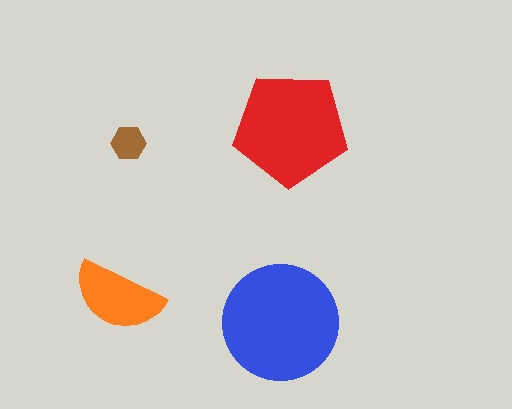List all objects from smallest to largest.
The brown hexagon, the orange semicircle, the red pentagon, the blue circle.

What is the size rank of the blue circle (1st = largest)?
1st.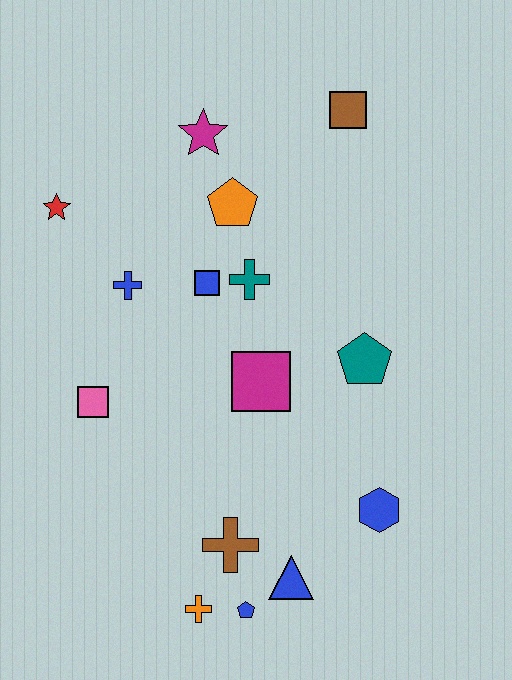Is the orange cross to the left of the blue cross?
No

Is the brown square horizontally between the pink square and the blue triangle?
No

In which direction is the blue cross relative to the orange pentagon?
The blue cross is to the left of the orange pentagon.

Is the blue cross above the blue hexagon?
Yes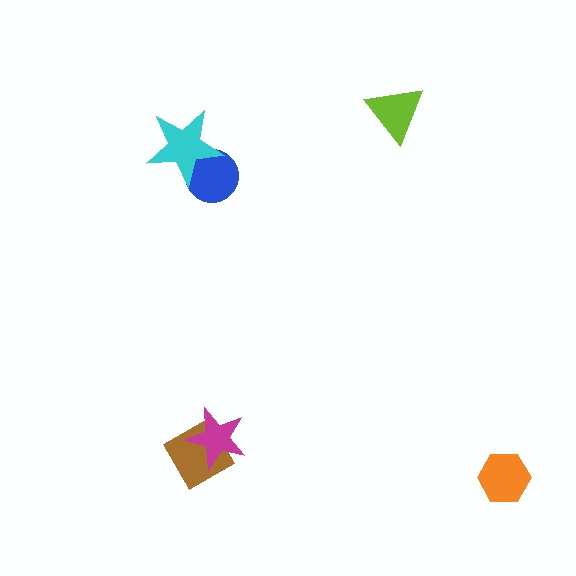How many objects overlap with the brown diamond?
1 object overlaps with the brown diamond.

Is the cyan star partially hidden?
No, no other shape covers it.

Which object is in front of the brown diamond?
The magenta star is in front of the brown diamond.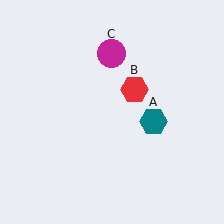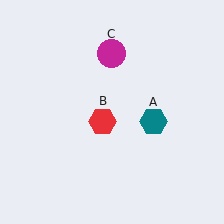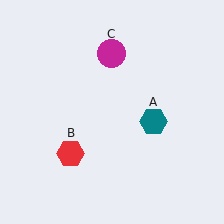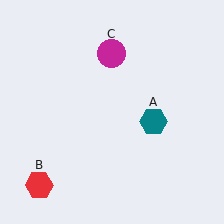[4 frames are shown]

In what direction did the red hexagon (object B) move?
The red hexagon (object B) moved down and to the left.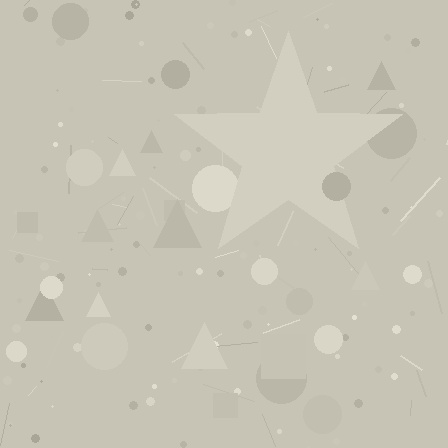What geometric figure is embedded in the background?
A star is embedded in the background.